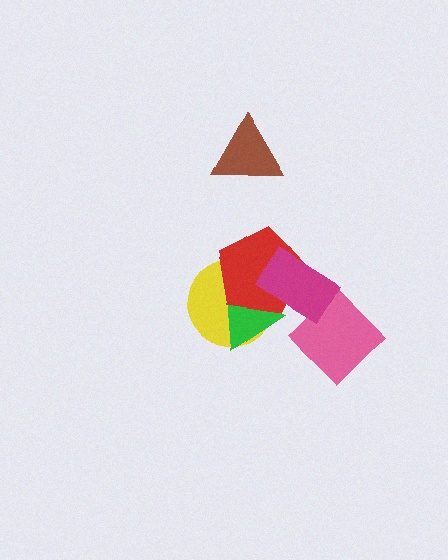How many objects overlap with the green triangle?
3 objects overlap with the green triangle.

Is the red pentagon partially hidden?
Yes, it is partially covered by another shape.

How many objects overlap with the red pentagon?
3 objects overlap with the red pentagon.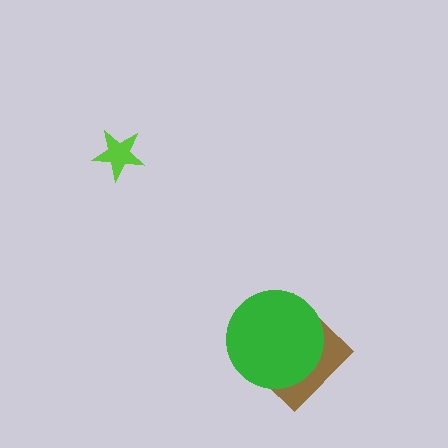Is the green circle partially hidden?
No, no other shape covers it.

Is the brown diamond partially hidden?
Yes, it is partially covered by another shape.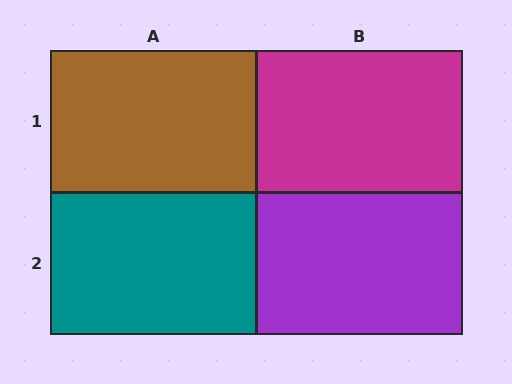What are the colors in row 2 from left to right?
Teal, purple.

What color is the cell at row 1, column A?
Brown.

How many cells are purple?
1 cell is purple.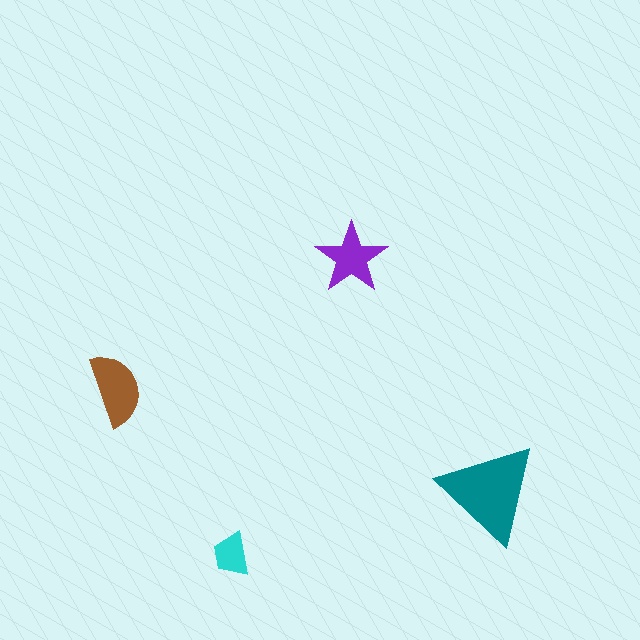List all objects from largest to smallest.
The teal triangle, the brown semicircle, the purple star, the cyan trapezoid.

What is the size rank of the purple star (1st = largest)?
3rd.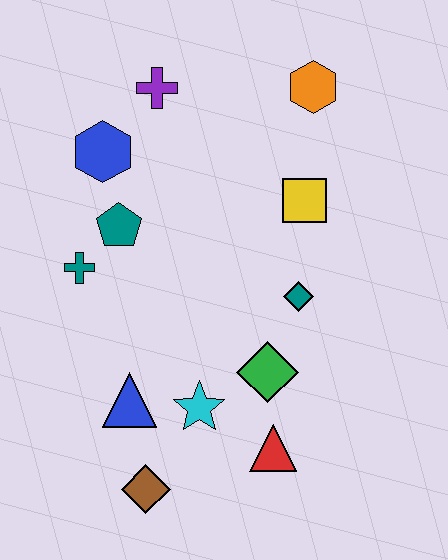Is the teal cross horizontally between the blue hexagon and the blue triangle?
No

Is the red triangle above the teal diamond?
No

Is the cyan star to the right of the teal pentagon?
Yes